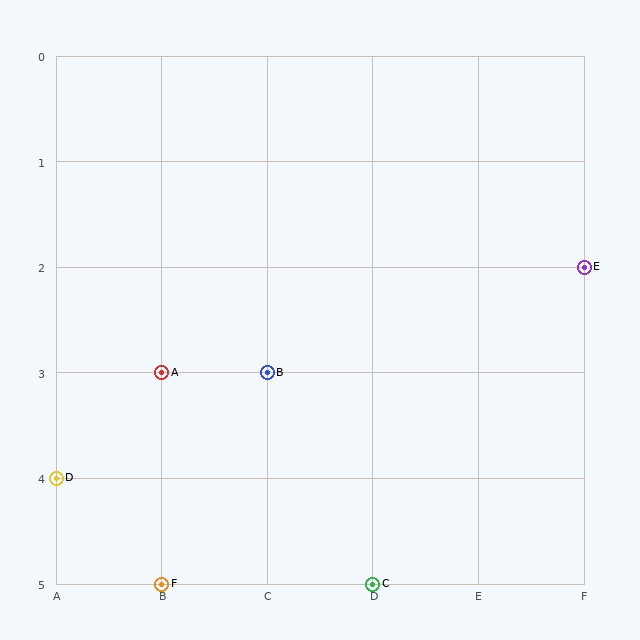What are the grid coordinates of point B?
Point B is at grid coordinates (C, 3).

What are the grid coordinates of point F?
Point F is at grid coordinates (B, 5).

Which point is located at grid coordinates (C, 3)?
Point B is at (C, 3).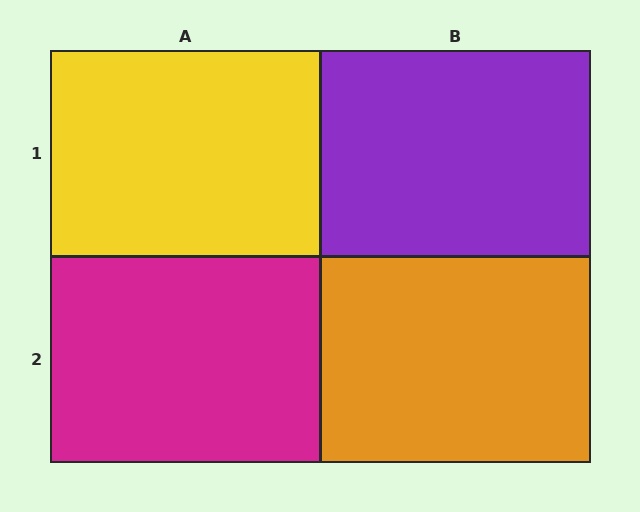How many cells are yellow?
1 cell is yellow.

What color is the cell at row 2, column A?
Magenta.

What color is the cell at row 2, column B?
Orange.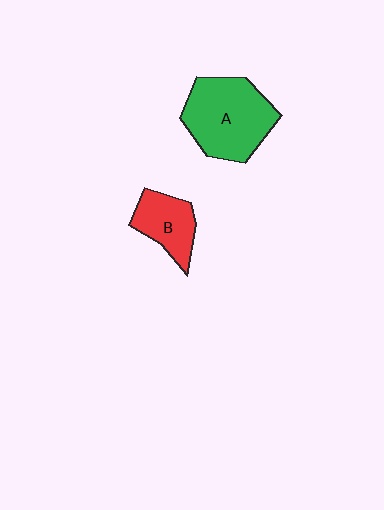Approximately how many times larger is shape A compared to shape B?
Approximately 1.9 times.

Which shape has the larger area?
Shape A (green).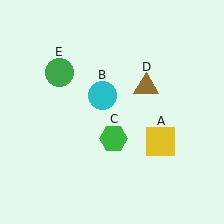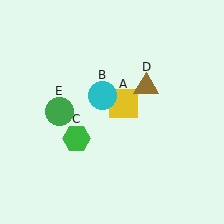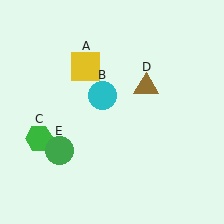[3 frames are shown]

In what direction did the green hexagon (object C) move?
The green hexagon (object C) moved left.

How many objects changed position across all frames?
3 objects changed position: yellow square (object A), green hexagon (object C), green circle (object E).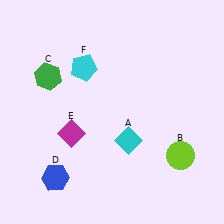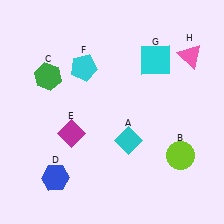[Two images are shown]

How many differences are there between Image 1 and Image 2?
There are 2 differences between the two images.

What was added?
A cyan square (G), a pink triangle (H) were added in Image 2.